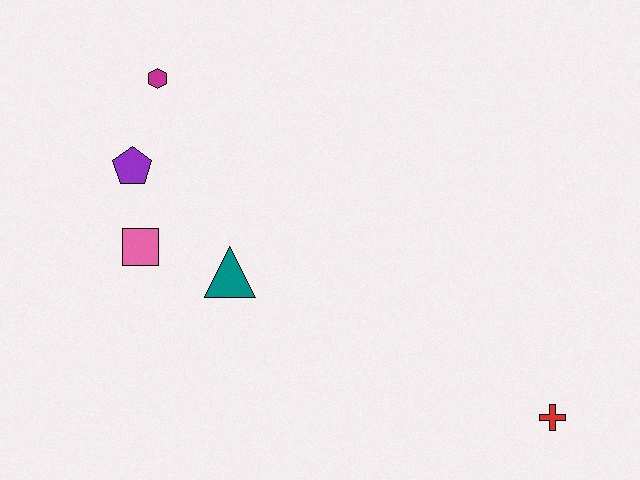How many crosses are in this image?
There is 1 cross.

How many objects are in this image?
There are 5 objects.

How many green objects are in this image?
There are no green objects.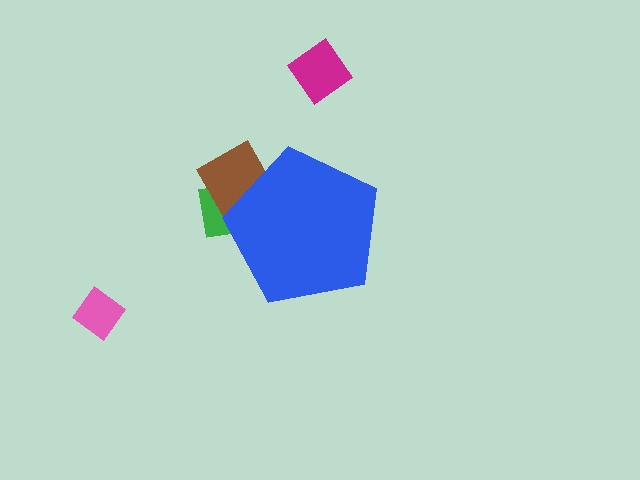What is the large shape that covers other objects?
A blue pentagon.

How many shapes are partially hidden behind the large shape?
2 shapes are partially hidden.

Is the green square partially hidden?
Yes, the green square is partially hidden behind the blue pentagon.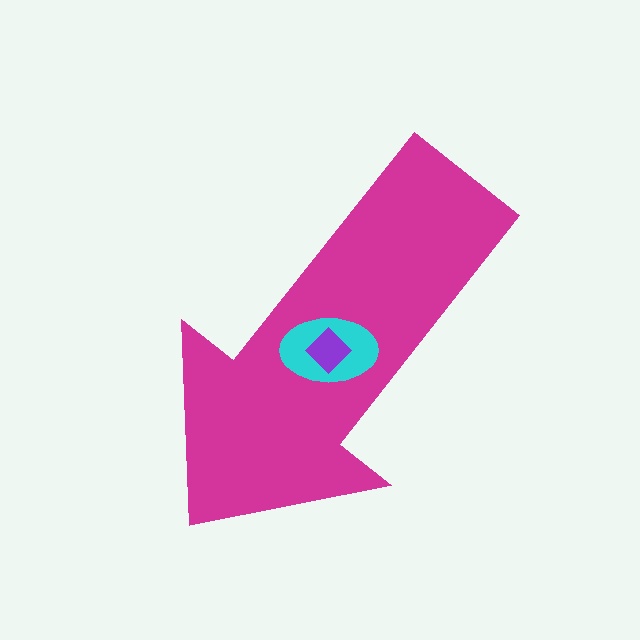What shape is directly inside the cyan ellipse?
The purple diamond.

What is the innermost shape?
The purple diamond.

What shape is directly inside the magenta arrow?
The cyan ellipse.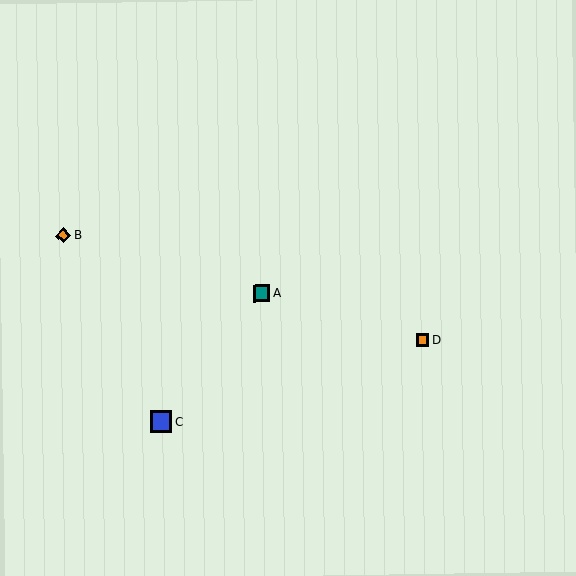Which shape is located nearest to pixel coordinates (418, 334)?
The orange square (labeled D) at (423, 340) is nearest to that location.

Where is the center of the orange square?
The center of the orange square is at (423, 340).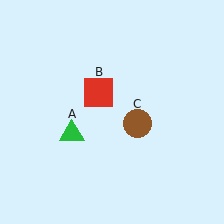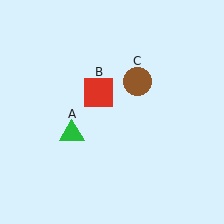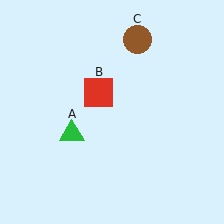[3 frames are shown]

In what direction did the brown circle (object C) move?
The brown circle (object C) moved up.